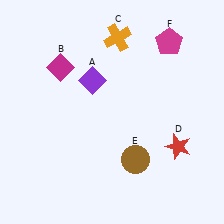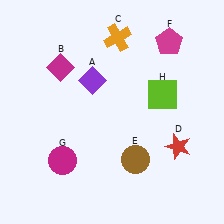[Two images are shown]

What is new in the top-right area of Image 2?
A lime square (H) was added in the top-right area of Image 2.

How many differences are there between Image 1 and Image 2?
There are 2 differences between the two images.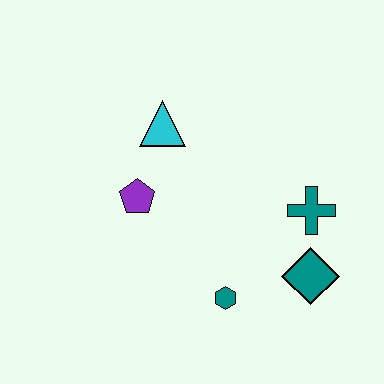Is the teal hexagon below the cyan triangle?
Yes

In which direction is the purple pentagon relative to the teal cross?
The purple pentagon is to the left of the teal cross.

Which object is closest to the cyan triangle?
The purple pentagon is closest to the cyan triangle.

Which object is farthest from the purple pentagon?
The teal diamond is farthest from the purple pentagon.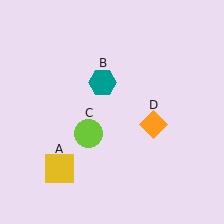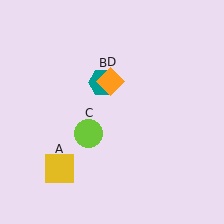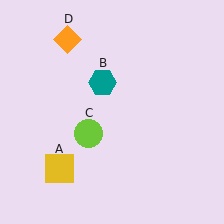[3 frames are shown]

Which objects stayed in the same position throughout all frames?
Yellow square (object A) and teal hexagon (object B) and lime circle (object C) remained stationary.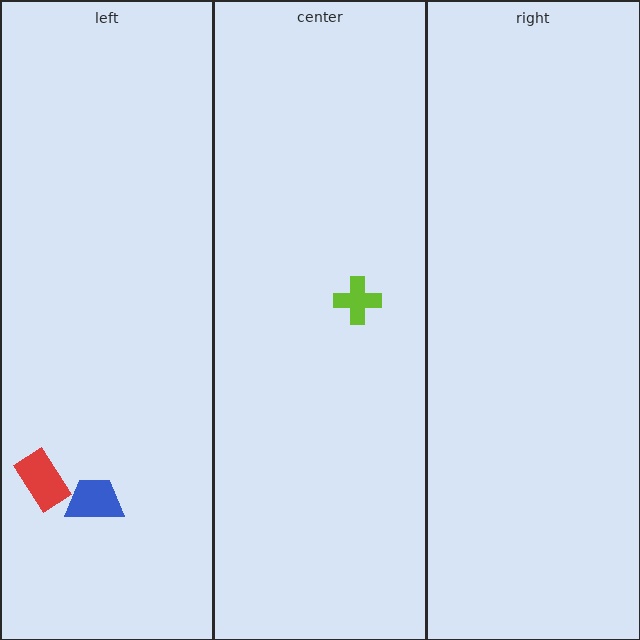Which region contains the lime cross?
The center region.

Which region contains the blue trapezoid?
The left region.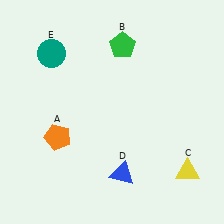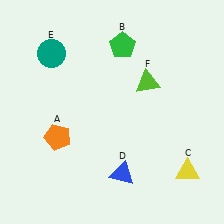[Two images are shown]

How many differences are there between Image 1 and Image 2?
There is 1 difference between the two images.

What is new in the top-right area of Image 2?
A lime triangle (F) was added in the top-right area of Image 2.